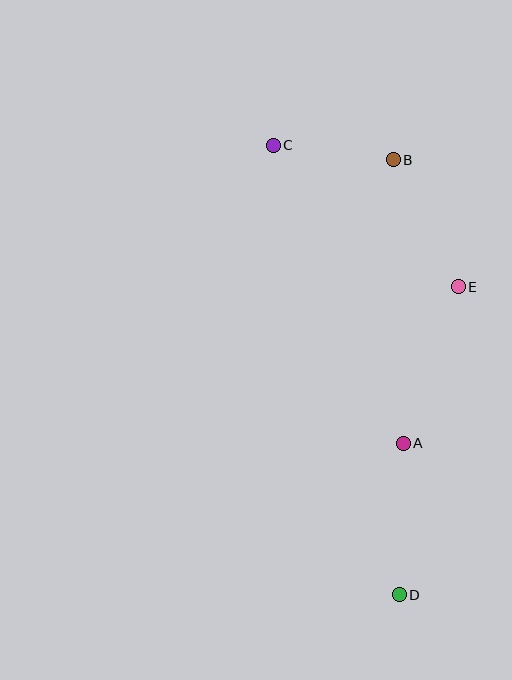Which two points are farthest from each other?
Points C and D are farthest from each other.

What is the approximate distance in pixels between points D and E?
The distance between D and E is approximately 313 pixels.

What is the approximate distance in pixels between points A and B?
The distance between A and B is approximately 284 pixels.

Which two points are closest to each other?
Points B and C are closest to each other.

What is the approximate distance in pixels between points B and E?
The distance between B and E is approximately 142 pixels.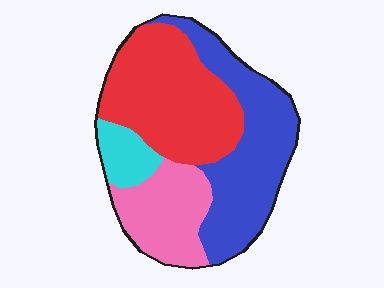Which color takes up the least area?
Cyan, at roughly 10%.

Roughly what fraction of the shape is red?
Red takes up about three eighths (3/8) of the shape.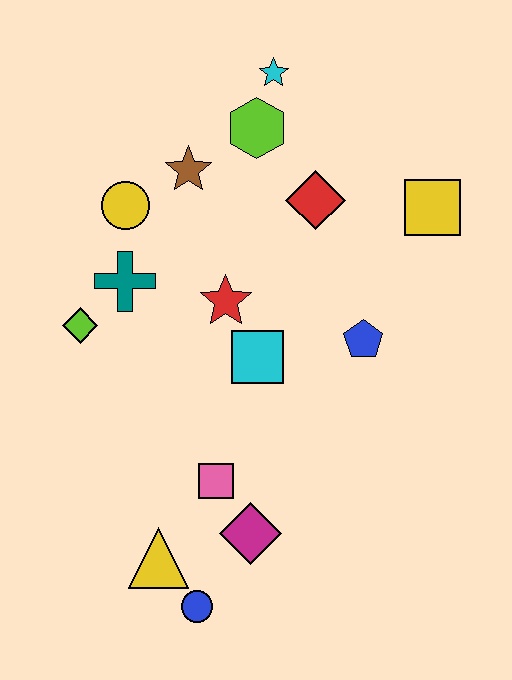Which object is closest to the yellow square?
The red diamond is closest to the yellow square.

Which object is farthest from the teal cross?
The blue circle is farthest from the teal cross.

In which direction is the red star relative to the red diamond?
The red star is below the red diamond.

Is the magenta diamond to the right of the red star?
Yes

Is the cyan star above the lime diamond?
Yes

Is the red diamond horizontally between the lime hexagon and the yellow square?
Yes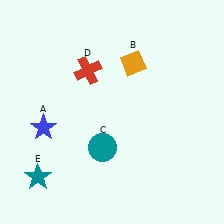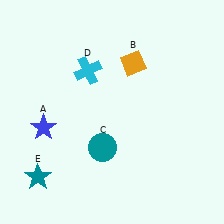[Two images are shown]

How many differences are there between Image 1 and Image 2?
There is 1 difference between the two images.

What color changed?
The cross (D) changed from red in Image 1 to cyan in Image 2.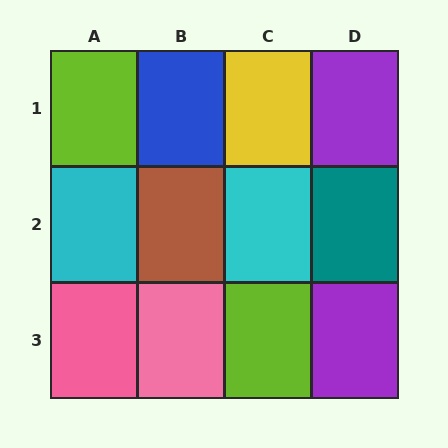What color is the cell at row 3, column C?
Lime.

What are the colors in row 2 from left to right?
Cyan, brown, cyan, teal.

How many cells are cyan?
2 cells are cyan.